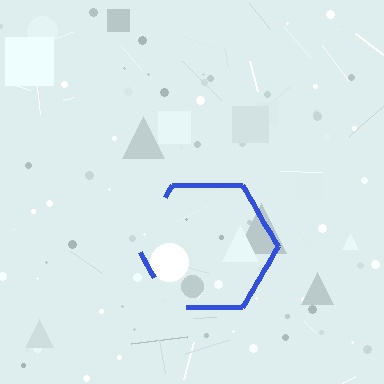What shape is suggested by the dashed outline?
The dashed outline suggests a hexagon.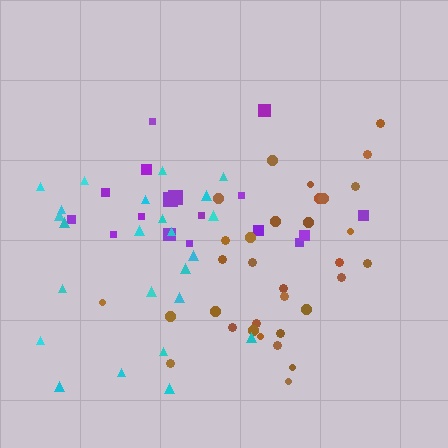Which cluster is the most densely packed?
Brown.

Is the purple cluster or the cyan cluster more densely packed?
Cyan.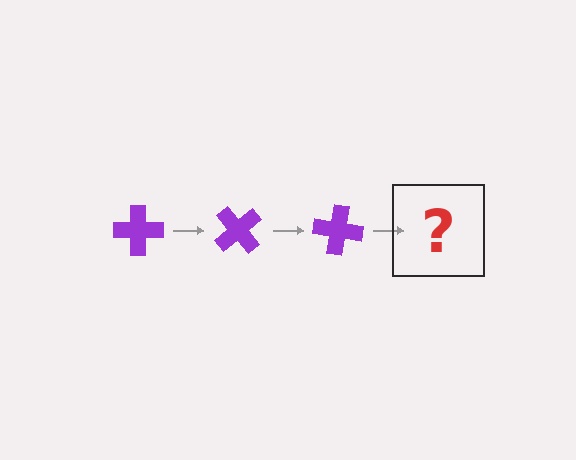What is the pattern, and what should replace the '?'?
The pattern is that the cross rotates 50 degrees each step. The '?' should be a purple cross rotated 150 degrees.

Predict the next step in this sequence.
The next step is a purple cross rotated 150 degrees.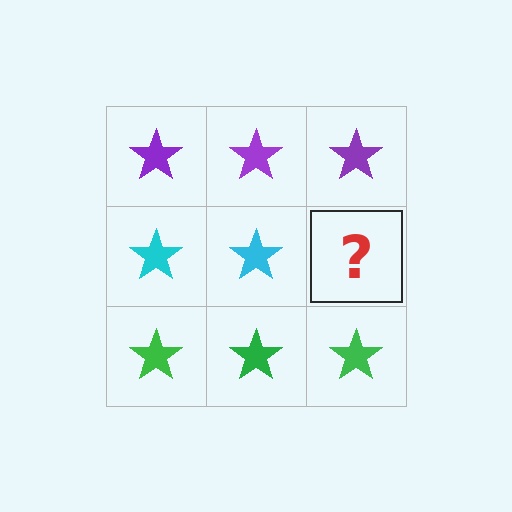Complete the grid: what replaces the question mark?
The question mark should be replaced with a cyan star.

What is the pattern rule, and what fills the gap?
The rule is that each row has a consistent color. The gap should be filled with a cyan star.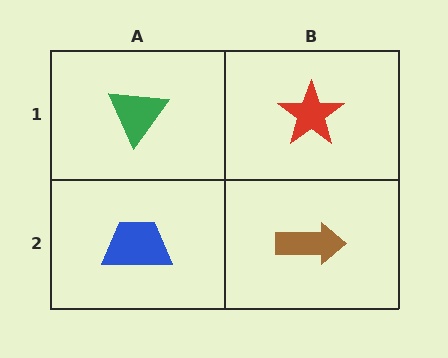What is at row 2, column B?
A brown arrow.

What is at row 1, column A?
A green triangle.